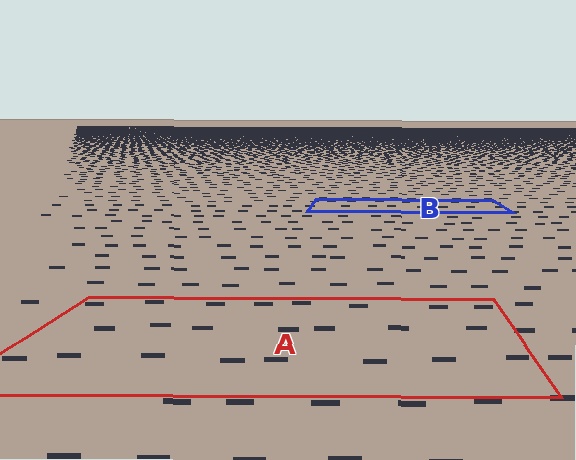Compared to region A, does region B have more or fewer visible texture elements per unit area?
Region B has more texture elements per unit area — they are packed more densely because it is farther away.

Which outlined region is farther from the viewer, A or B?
Region B is farther from the viewer — the texture elements inside it appear smaller and more densely packed.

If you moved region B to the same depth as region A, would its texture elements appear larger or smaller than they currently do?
They would appear larger. At a closer depth, the same texture elements are projected at a bigger on-screen size.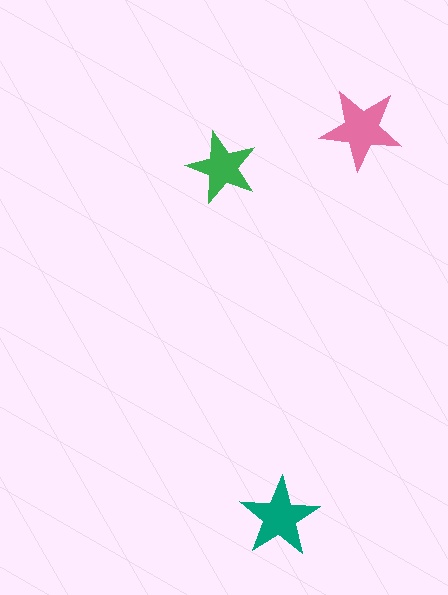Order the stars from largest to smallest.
the pink one, the teal one, the green one.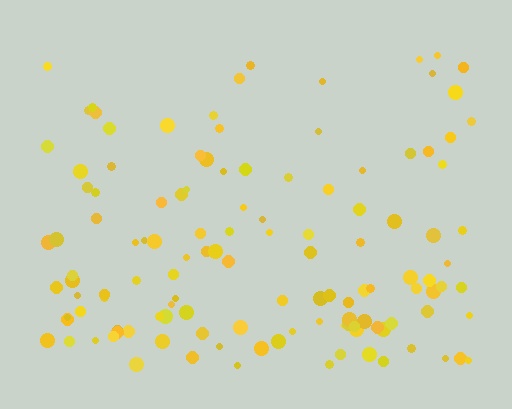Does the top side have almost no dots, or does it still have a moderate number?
Still a moderate number, just noticeably fewer than the bottom.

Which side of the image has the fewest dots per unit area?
The top.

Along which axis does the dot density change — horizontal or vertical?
Vertical.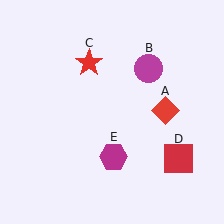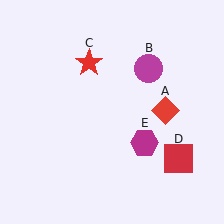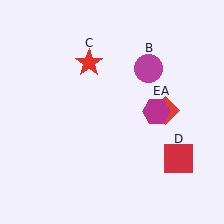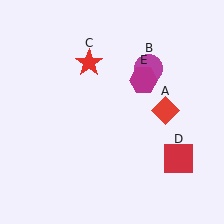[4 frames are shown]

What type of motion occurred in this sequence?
The magenta hexagon (object E) rotated counterclockwise around the center of the scene.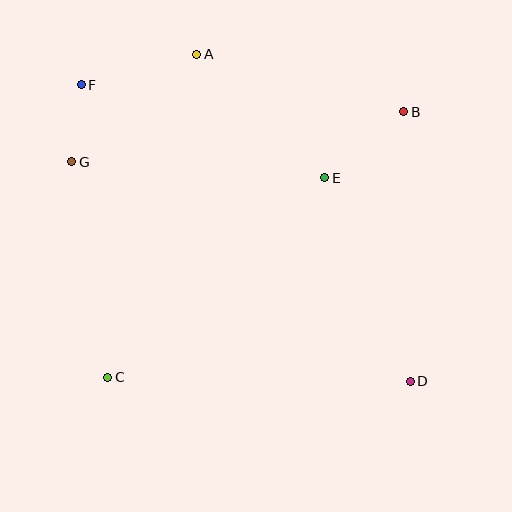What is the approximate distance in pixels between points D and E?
The distance between D and E is approximately 221 pixels.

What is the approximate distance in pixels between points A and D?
The distance between A and D is approximately 391 pixels.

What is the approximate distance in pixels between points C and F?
The distance between C and F is approximately 294 pixels.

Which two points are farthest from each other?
Points D and F are farthest from each other.